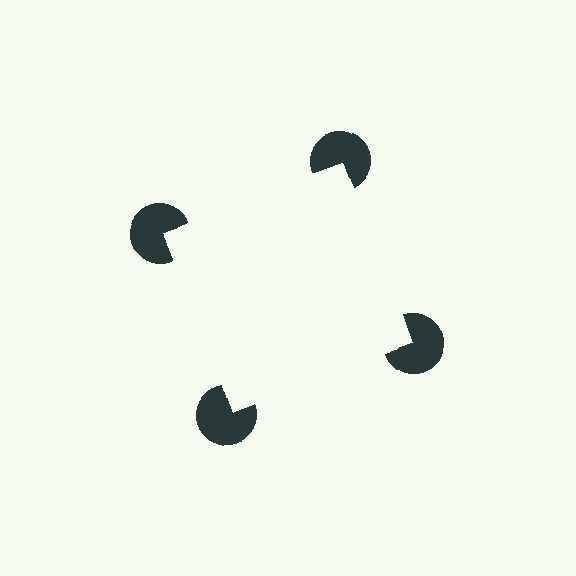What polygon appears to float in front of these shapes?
An illusory square — its edges are inferred from the aligned wedge cuts in the pac-man discs, not physically drawn.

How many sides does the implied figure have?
4 sides.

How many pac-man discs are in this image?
There are 4 — one at each vertex of the illusory square.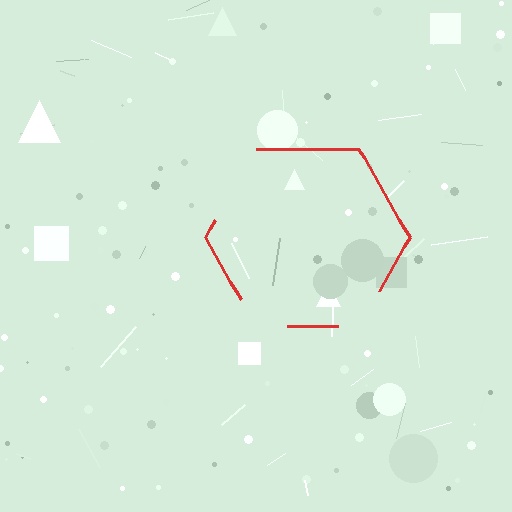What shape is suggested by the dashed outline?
The dashed outline suggests a hexagon.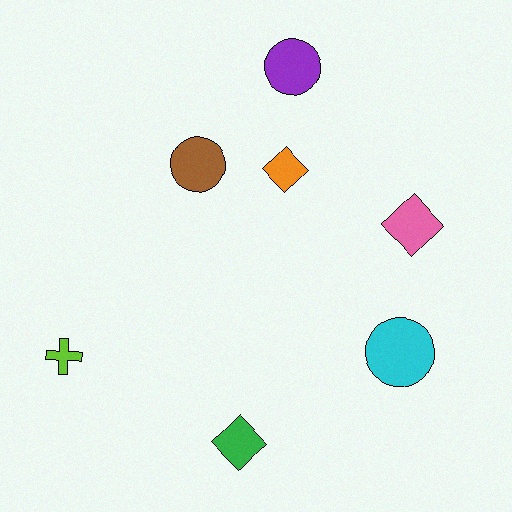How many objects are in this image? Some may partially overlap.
There are 7 objects.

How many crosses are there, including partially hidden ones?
There is 1 cross.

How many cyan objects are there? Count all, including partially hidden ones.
There is 1 cyan object.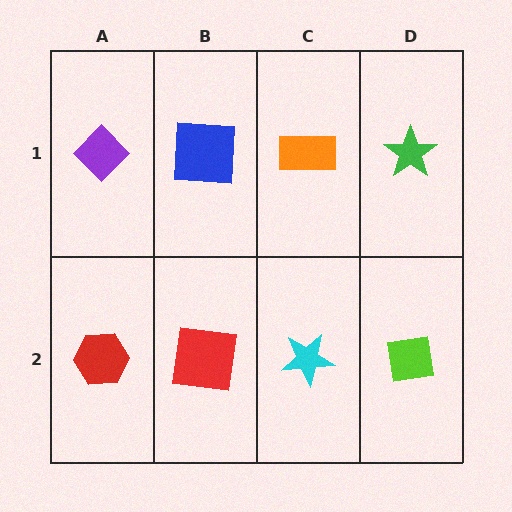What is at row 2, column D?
A lime square.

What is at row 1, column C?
An orange rectangle.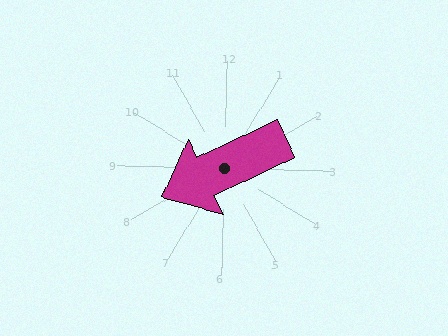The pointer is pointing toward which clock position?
Roughly 8 o'clock.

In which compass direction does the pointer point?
Southwest.